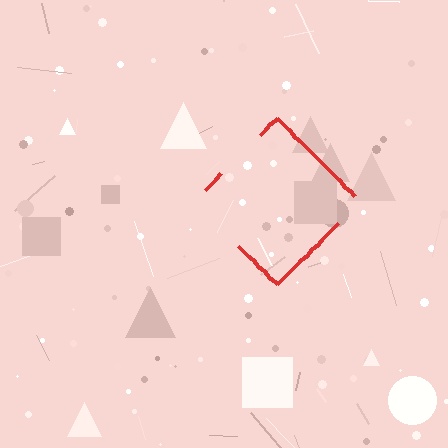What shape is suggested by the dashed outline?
The dashed outline suggests a diamond.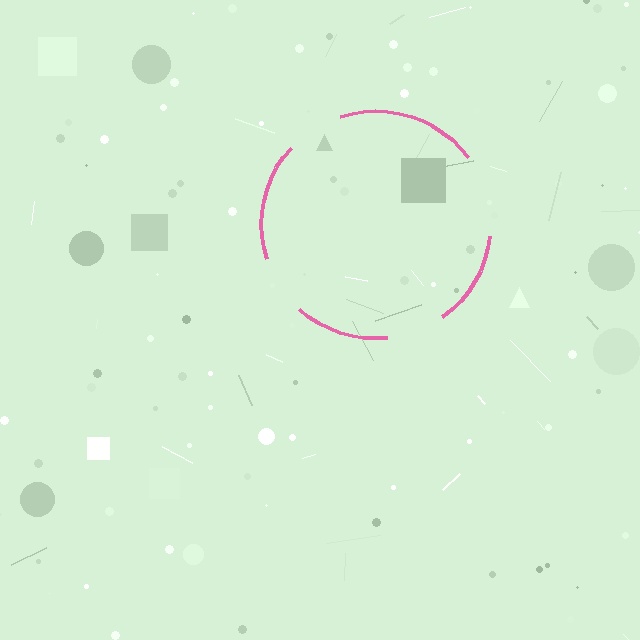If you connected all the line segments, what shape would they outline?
They would outline a circle.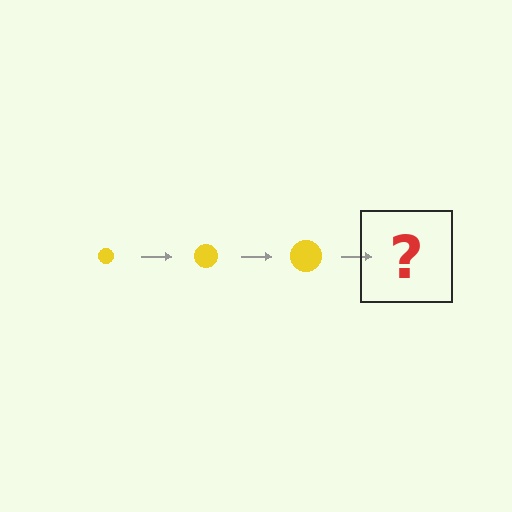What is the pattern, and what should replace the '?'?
The pattern is that the circle gets progressively larger each step. The '?' should be a yellow circle, larger than the previous one.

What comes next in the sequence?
The next element should be a yellow circle, larger than the previous one.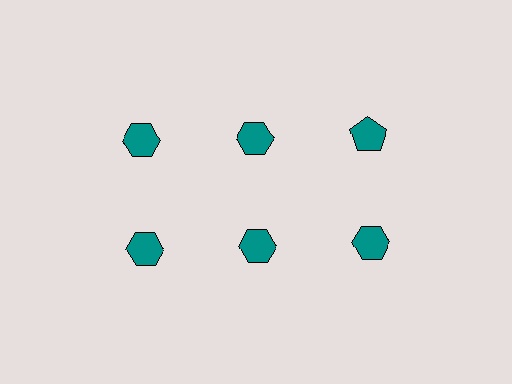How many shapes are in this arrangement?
There are 6 shapes arranged in a grid pattern.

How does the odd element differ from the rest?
It has a different shape: pentagon instead of hexagon.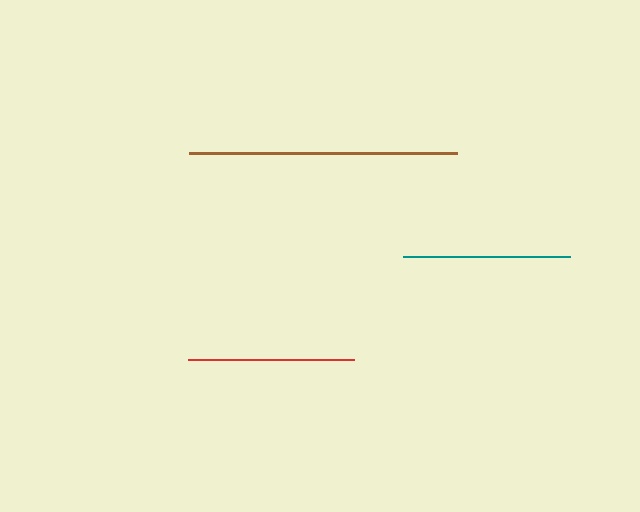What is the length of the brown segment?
The brown segment is approximately 267 pixels long.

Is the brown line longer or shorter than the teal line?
The brown line is longer than the teal line.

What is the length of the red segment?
The red segment is approximately 166 pixels long.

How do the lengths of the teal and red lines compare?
The teal and red lines are approximately the same length.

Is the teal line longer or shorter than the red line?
The teal line is longer than the red line.